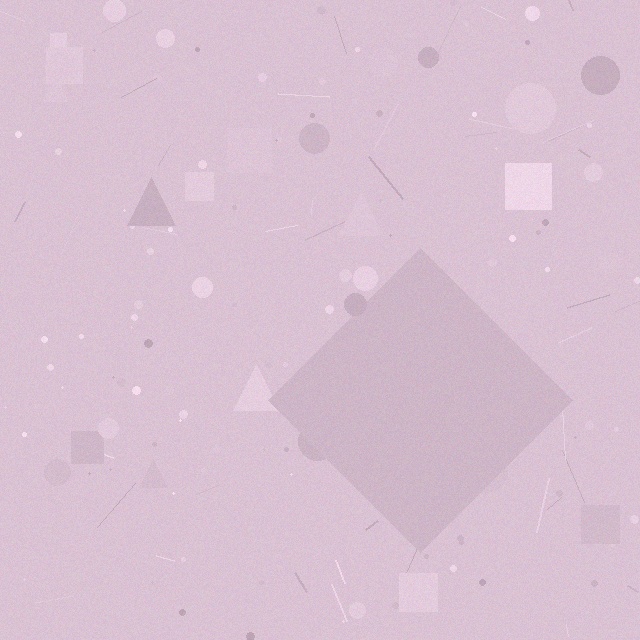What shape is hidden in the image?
A diamond is hidden in the image.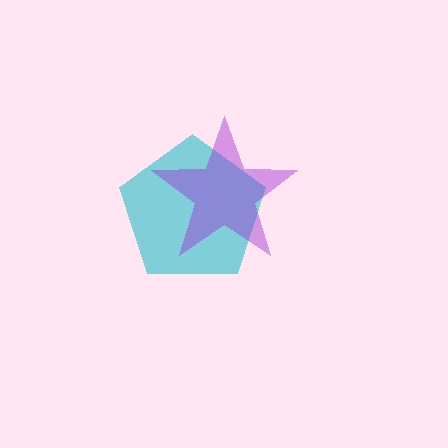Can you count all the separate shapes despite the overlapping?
Yes, there are 2 separate shapes.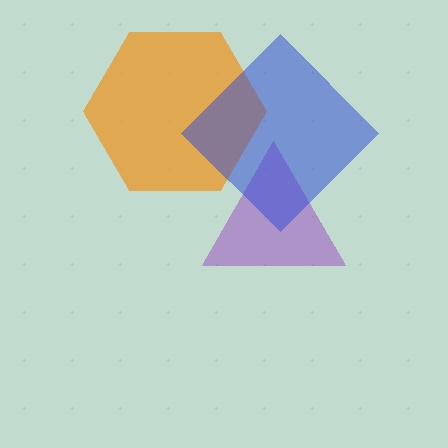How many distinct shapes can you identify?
There are 3 distinct shapes: an orange hexagon, a purple triangle, a blue diamond.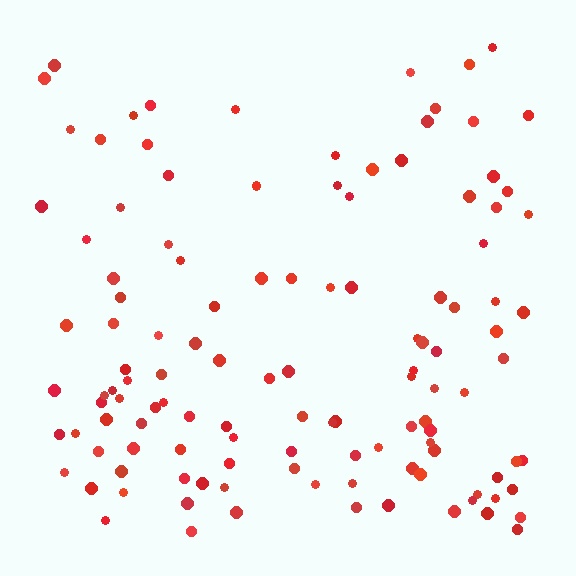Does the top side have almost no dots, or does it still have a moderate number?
Still a moderate number, just noticeably fewer than the bottom.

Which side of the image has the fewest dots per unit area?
The top.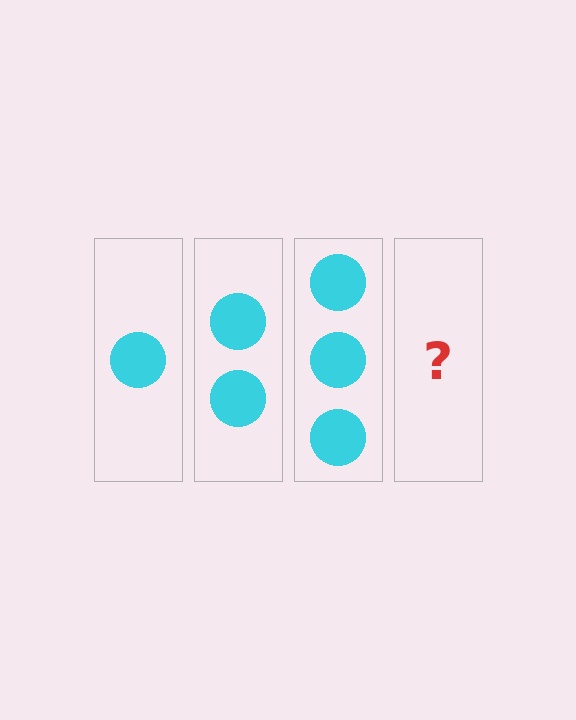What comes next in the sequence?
The next element should be 4 circles.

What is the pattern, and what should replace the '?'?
The pattern is that each step adds one more circle. The '?' should be 4 circles.